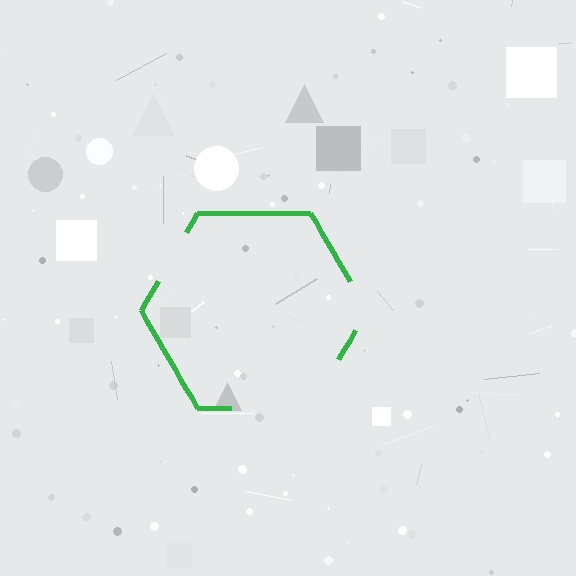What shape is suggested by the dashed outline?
The dashed outline suggests a hexagon.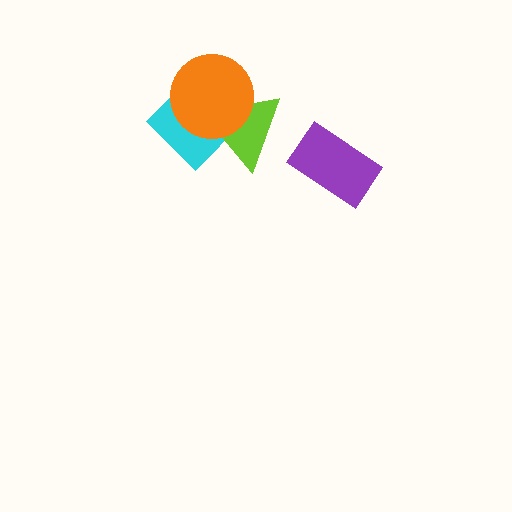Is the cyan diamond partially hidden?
Yes, it is partially covered by another shape.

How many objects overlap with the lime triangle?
2 objects overlap with the lime triangle.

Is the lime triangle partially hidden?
Yes, it is partially covered by another shape.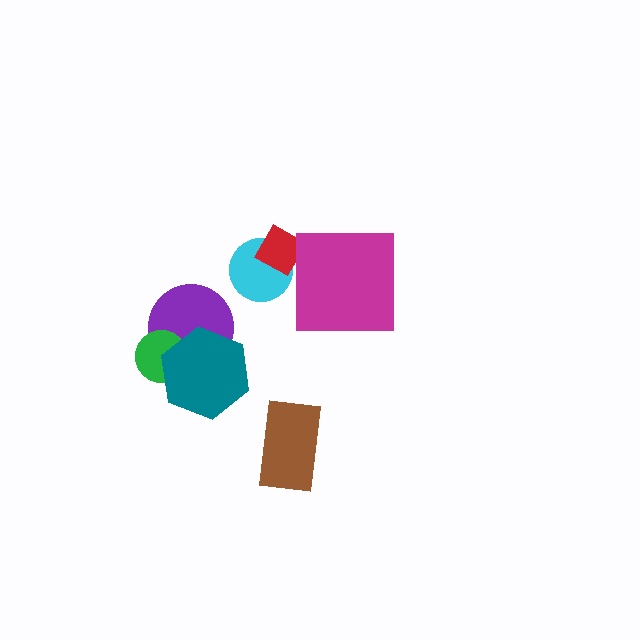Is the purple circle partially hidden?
Yes, it is partially covered by another shape.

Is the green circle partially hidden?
Yes, it is partially covered by another shape.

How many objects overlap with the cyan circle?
1 object overlaps with the cyan circle.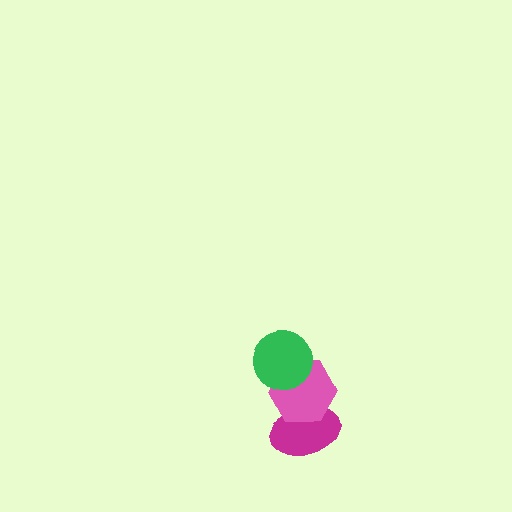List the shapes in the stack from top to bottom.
From top to bottom: the green circle, the pink hexagon, the magenta ellipse.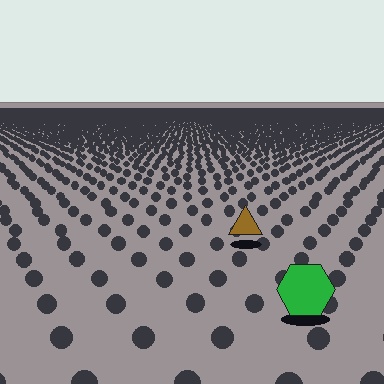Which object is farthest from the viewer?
The brown triangle is farthest from the viewer. It appears smaller and the ground texture around it is denser.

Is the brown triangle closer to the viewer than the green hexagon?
No. The green hexagon is closer — you can tell from the texture gradient: the ground texture is coarser near it.